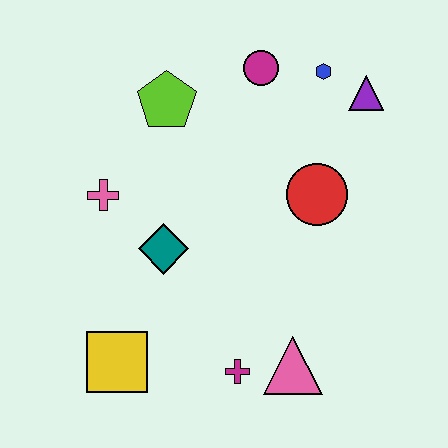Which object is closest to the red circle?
The purple triangle is closest to the red circle.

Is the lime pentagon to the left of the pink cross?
No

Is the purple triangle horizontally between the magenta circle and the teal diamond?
No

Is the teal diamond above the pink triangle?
Yes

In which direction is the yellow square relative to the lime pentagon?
The yellow square is below the lime pentagon.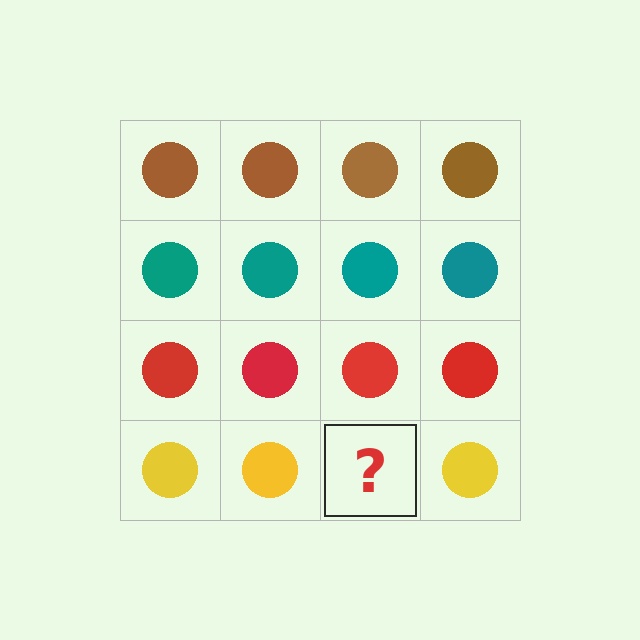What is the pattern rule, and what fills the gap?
The rule is that each row has a consistent color. The gap should be filled with a yellow circle.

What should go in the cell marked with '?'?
The missing cell should contain a yellow circle.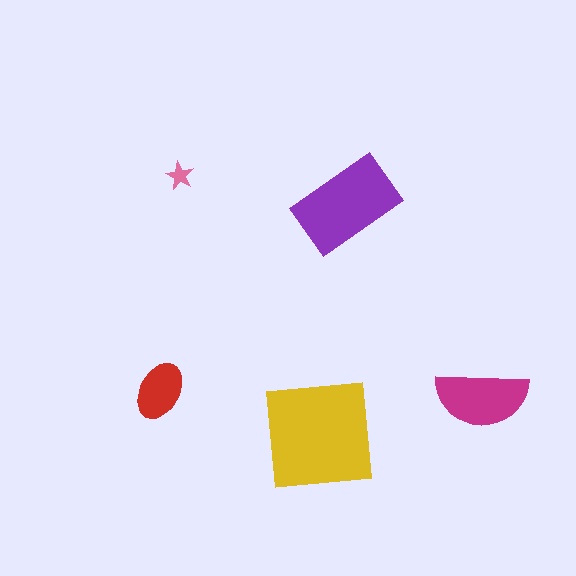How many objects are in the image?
There are 5 objects in the image.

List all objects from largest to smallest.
The yellow square, the purple rectangle, the magenta semicircle, the red ellipse, the pink star.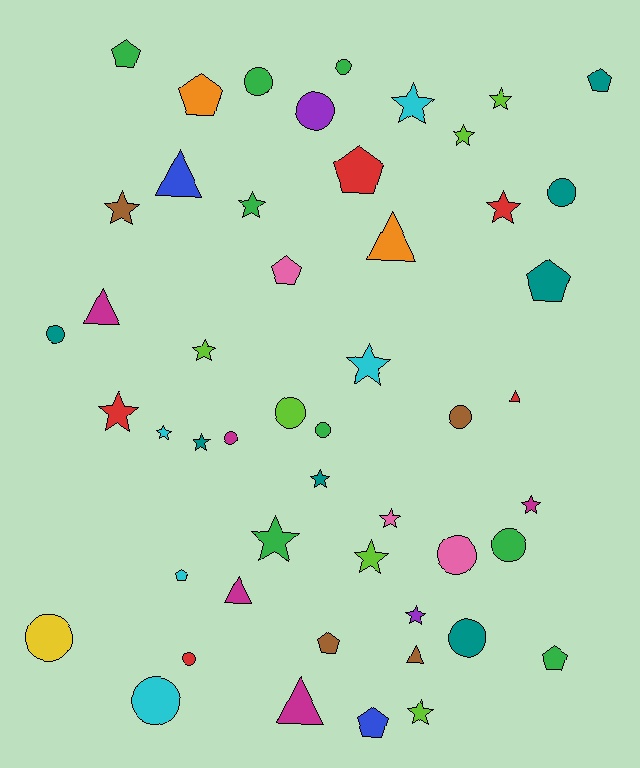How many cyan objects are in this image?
There are 5 cyan objects.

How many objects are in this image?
There are 50 objects.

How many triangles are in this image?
There are 7 triangles.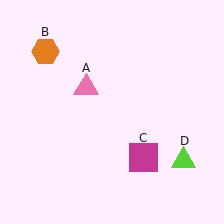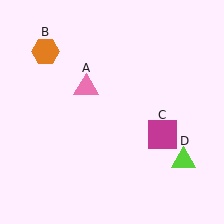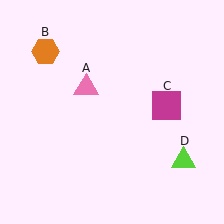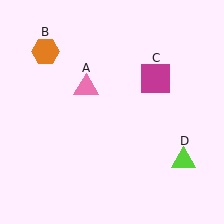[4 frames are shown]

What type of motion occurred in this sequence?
The magenta square (object C) rotated counterclockwise around the center of the scene.